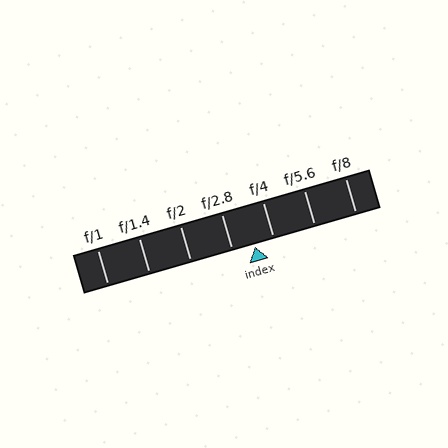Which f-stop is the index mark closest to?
The index mark is closest to f/4.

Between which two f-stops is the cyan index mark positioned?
The index mark is between f/2.8 and f/4.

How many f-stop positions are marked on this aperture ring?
There are 7 f-stop positions marked.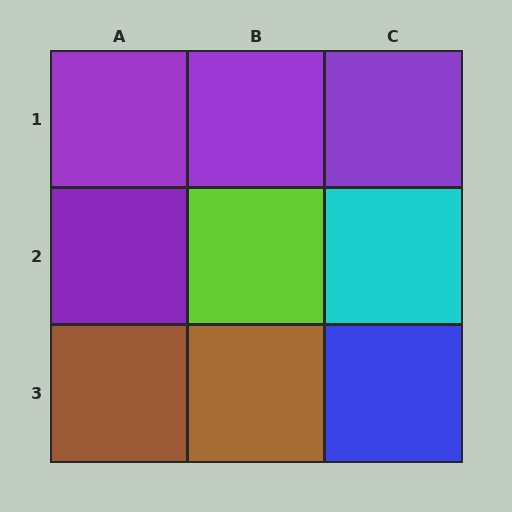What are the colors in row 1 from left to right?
Purple, purple, purple.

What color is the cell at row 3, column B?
Brown.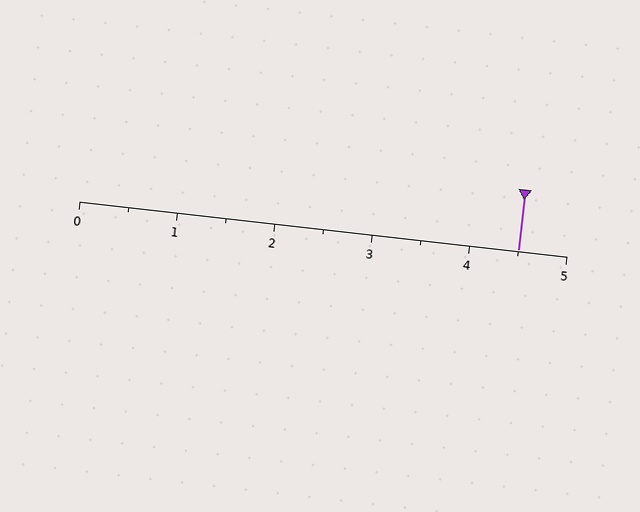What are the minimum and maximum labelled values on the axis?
The axis runs from 0 to 5.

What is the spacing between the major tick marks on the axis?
The major ticks are spaced 1 apart.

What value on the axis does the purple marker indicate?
The marker indicates approximately 4.5.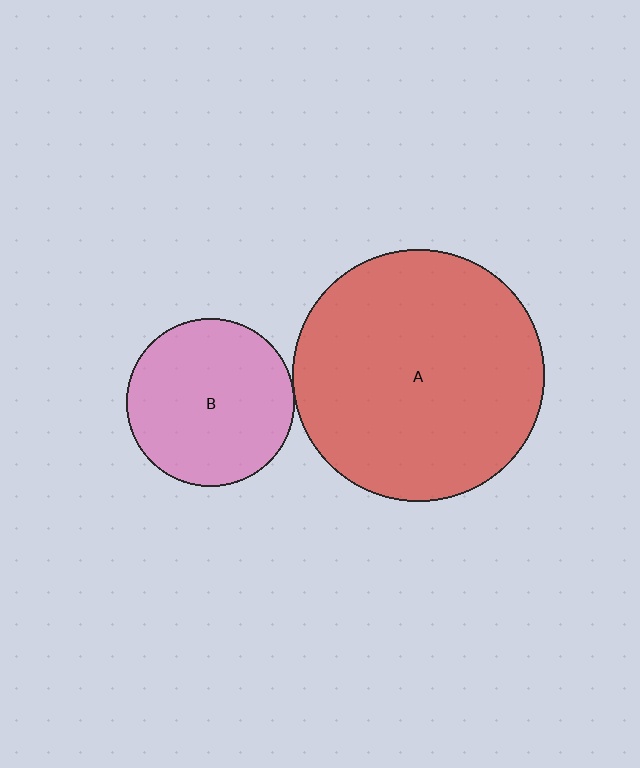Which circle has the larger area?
Circle A (red).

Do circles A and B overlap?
Yes.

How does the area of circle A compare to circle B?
Approximately 2.3 times.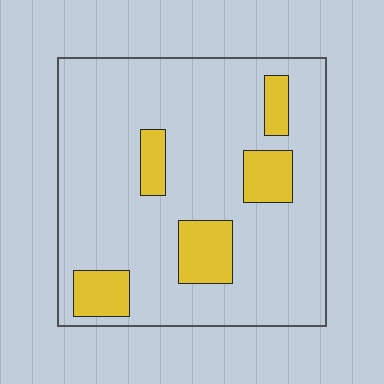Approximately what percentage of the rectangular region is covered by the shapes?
Approximately 15%.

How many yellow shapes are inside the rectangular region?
5.